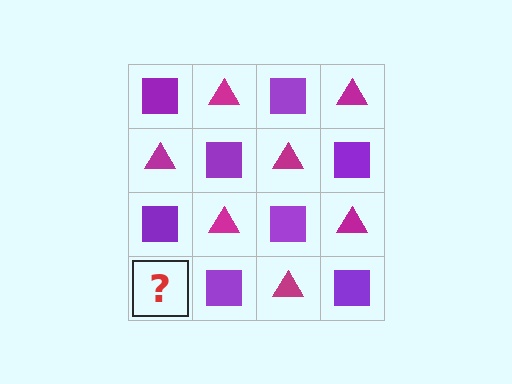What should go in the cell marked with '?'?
The missing cell should contain a magenta triangle.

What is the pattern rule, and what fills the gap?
The rule is that it alternates purple square and magenta triangle in a checkerboard pattern. The gap should be filled with a magenta triangle.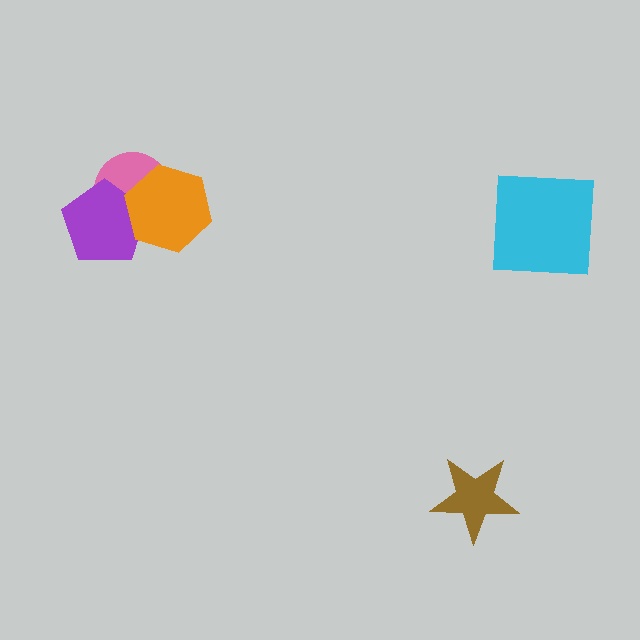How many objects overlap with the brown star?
0 objects overlap with the brown star.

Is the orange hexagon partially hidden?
No, no other shape covers it.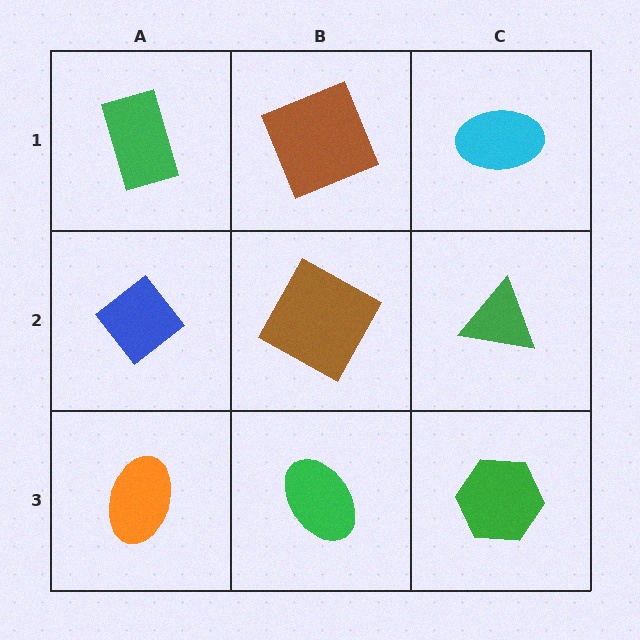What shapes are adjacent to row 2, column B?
A brown square (row 1, column B), a green ellipse (row 3, column B), a blue diamond (row 2, column A), a green triangle (row 2, column C).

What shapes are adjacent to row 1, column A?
A blue diamond (row 2, column A), a brown square (row 1, column B).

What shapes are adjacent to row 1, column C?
A green triangle (row 2, column C), a brown square (row 1, column B).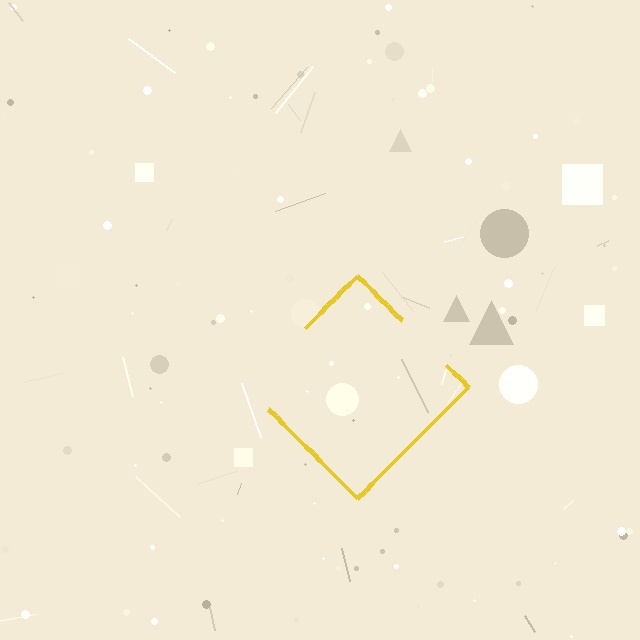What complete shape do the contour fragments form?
The contour fragments form a diamond.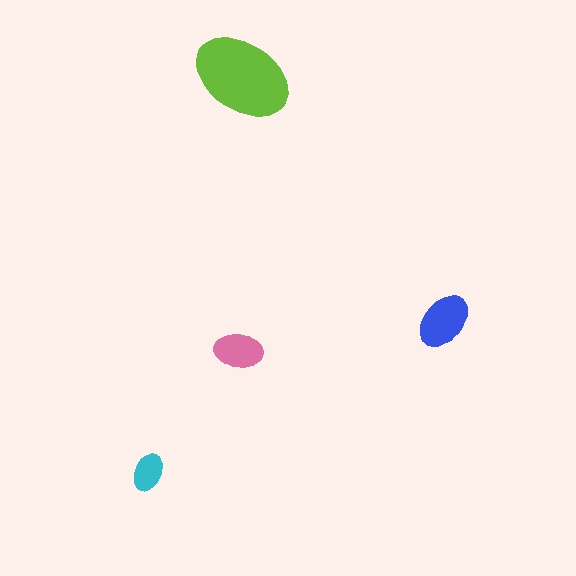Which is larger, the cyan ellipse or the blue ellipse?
The blue one.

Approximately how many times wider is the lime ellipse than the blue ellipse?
About 1.5 times wider.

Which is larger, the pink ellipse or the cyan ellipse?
The pink one.